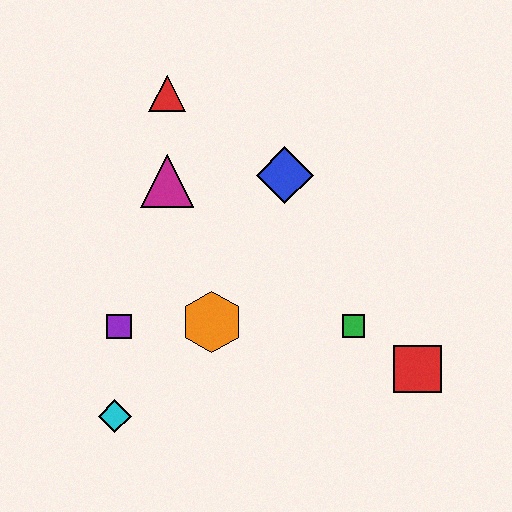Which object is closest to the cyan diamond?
The purple square is closest to the cyan diamond.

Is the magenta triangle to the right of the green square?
No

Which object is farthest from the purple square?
The red square is farthest from the purple square.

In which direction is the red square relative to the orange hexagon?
The red square is to the right of the orange hexagon.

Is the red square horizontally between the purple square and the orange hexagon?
No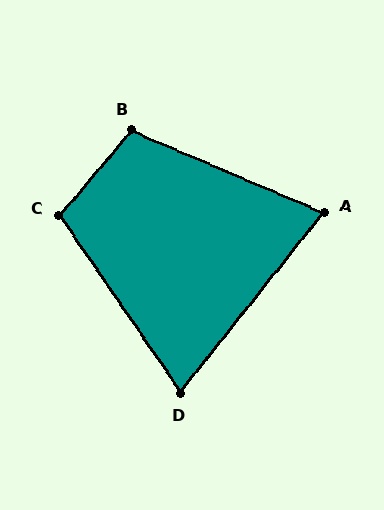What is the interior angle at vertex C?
Approximately 105 degrees (obtuse).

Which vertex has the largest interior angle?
B, at approximately 107 degrees.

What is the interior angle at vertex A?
Approximately 75 degrees (acute).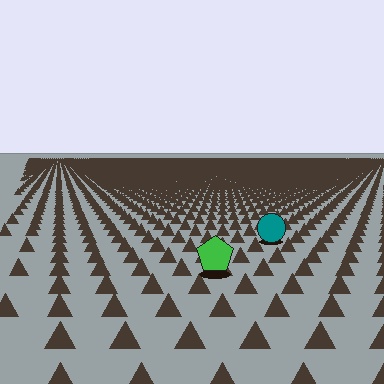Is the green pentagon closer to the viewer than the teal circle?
Yes. The green pentagon is closer — you can tell from the texture gradient: the ground texture is coarser near it.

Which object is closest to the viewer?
The green pentagon is closest. The texture marks near it are larger and more spread out.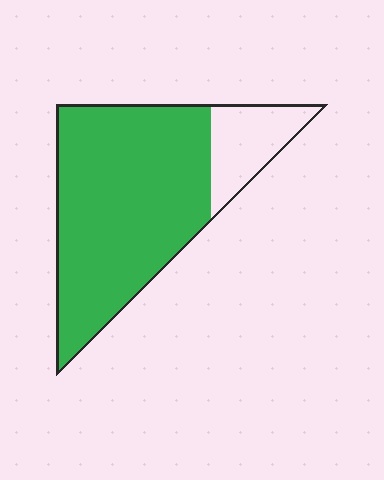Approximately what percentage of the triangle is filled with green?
Approximately 80%.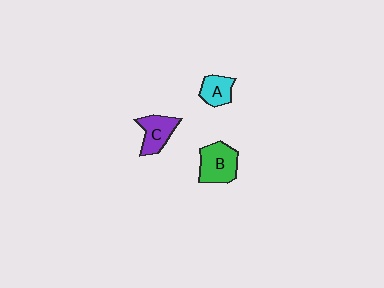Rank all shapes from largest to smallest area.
From largest to smallest: B (green), C (purple), A (cyan).